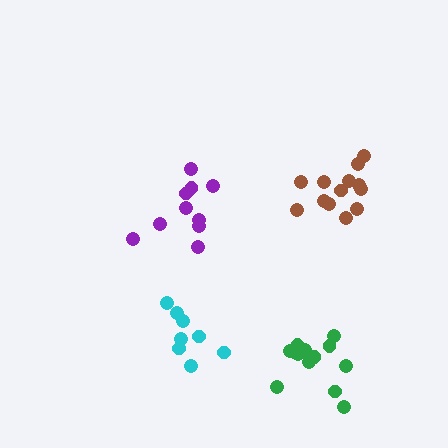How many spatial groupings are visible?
There are 4 spatial groupings.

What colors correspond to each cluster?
The clusters are colored: brown, cyan, purple, green.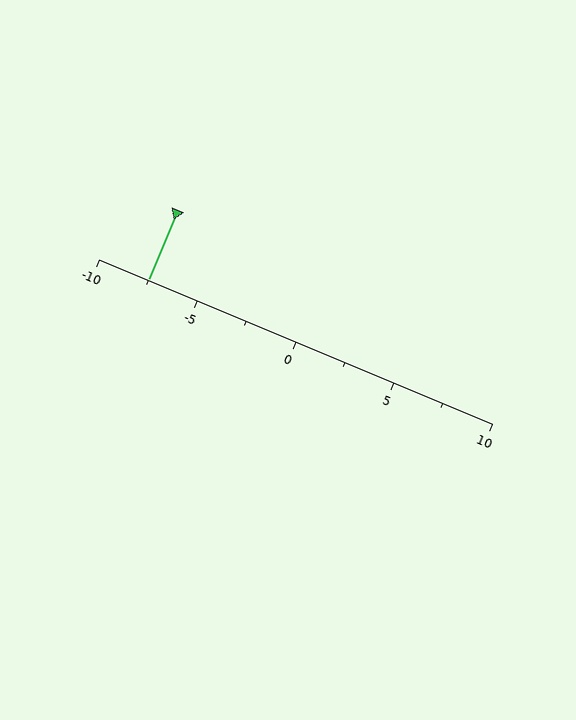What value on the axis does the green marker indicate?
The marker indicates approximately -7.5.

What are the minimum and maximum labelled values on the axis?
The axis runs from -10 to 10.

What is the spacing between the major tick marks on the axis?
The major ticks are spaced 5 apart.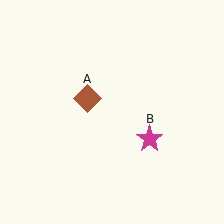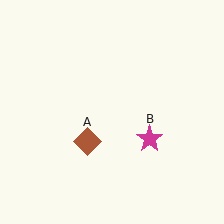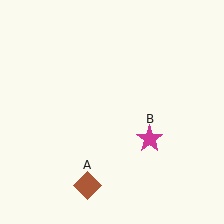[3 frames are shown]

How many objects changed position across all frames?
1 object changed position: brown diamond (object A).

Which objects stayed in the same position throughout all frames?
Magenta star (object B) remained stationary.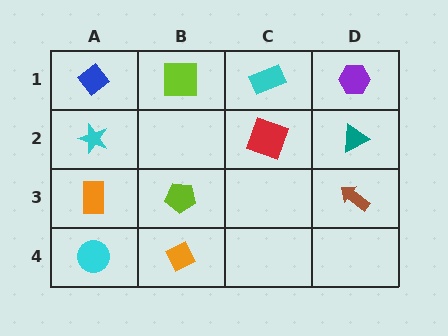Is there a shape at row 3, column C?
No, that cell is empty.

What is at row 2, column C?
A red square.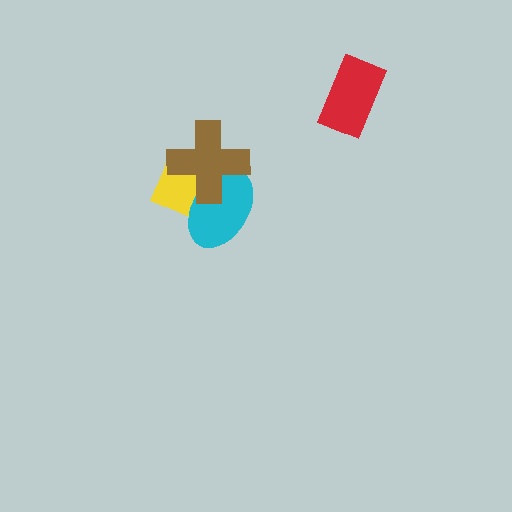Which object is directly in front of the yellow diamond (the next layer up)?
The cyan ellipse is directly in front of the yellow diamond.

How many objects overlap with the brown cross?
2 objects overlap with the brown cross.